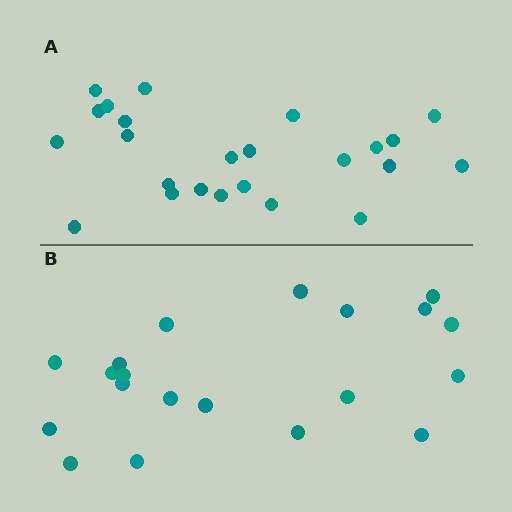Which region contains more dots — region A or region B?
Region A (the top region) has more dots.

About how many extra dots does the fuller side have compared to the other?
Region A has about 4 more dots than region B.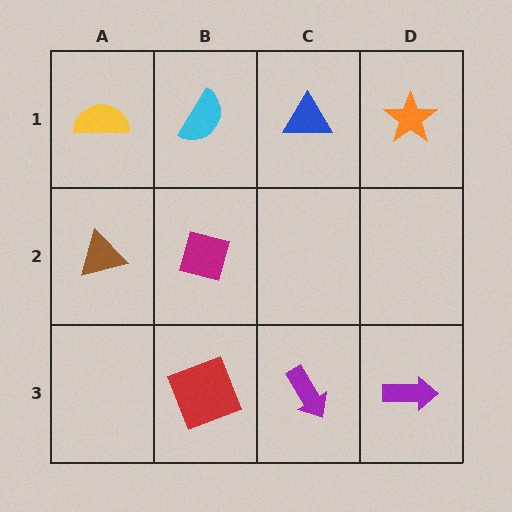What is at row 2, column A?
A brown triangle.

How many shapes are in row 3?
3 shapes.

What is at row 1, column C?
A blue triangle.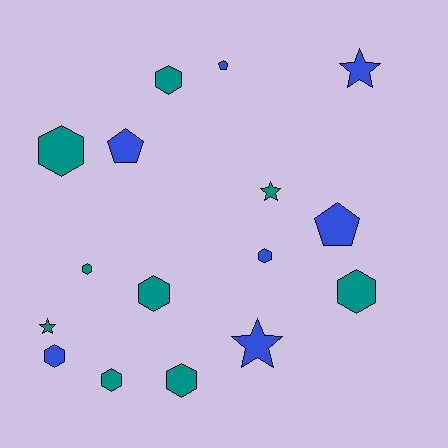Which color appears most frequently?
Teal, with 9 objects.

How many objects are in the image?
There are 16 objects.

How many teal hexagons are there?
There are 7 teal hexagons.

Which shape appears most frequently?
Hexagon, with 9 objects.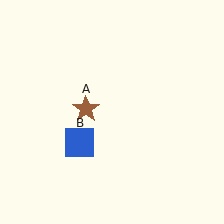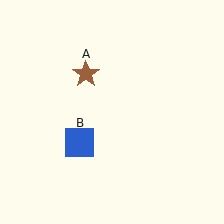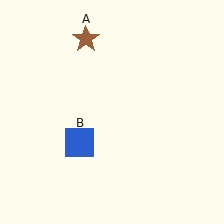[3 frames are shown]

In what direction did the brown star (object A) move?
The brown star (object A) moved up.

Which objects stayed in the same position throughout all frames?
Blue square (object B) remained stationary.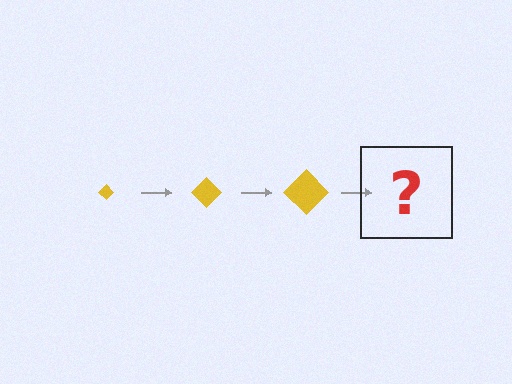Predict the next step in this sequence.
The next step is a yellow diamond, larger than the previous one.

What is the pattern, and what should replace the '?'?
The pattern is that the diamond gets progressively larger each step. The '?' should be a yellow diamond, larger than the previous one.